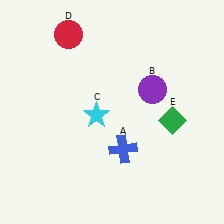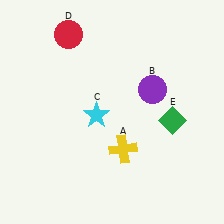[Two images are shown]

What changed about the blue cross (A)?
In Image 1, A is blue. In Image 2, it changed to yellow.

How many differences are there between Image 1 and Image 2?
There is 1 difference between the two images.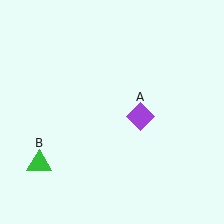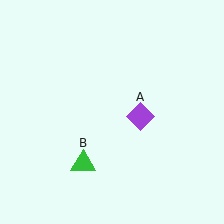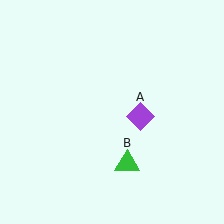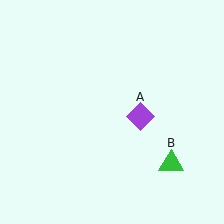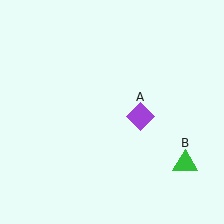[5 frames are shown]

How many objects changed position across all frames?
1 object changed position: green triangle (object B).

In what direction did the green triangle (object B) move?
The green triangle (object B) moved right.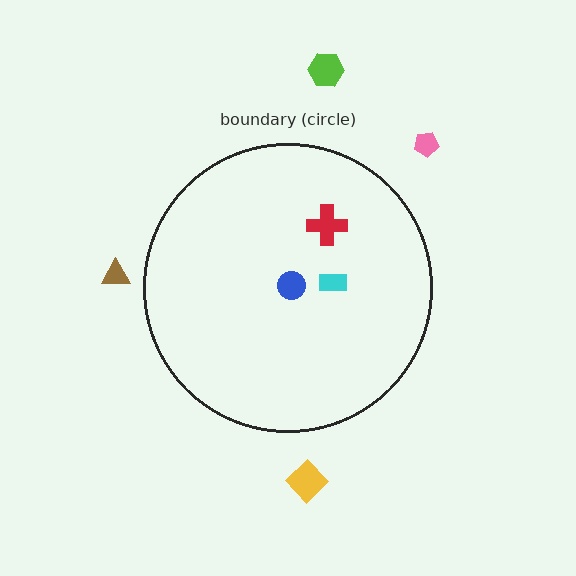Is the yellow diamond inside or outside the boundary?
Outside.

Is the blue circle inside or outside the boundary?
Inside.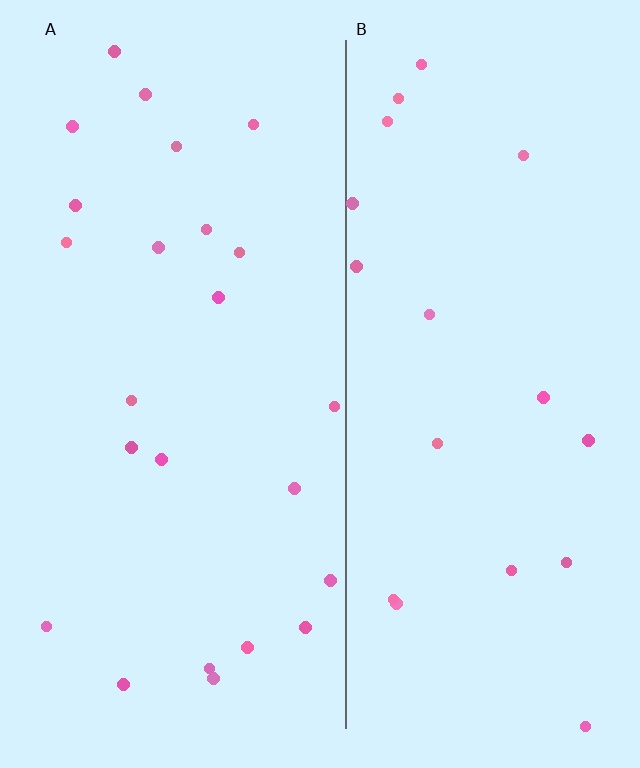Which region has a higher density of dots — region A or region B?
A (the left).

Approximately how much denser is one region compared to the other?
Approximately 1.3× — region A over region B.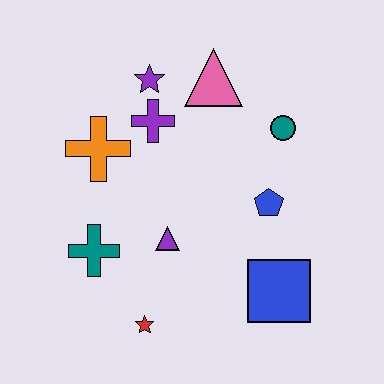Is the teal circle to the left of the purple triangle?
No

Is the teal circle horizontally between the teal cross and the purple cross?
No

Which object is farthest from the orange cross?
The blue square is farthest from the orange cross.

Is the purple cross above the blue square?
Yes